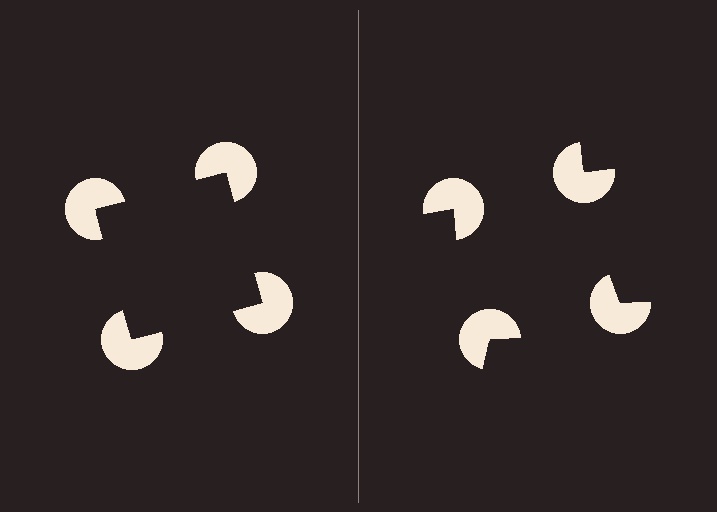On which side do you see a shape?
An illusory square appears on the left side. On the right side the wedge cuts are rotated, so no coherent shape forms.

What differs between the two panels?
The pac-man discs are positioned identically on both sides; only the wedge orientations differ. On the left they align to a square; on the right they are misaligned.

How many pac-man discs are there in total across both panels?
8 — 4 on each side.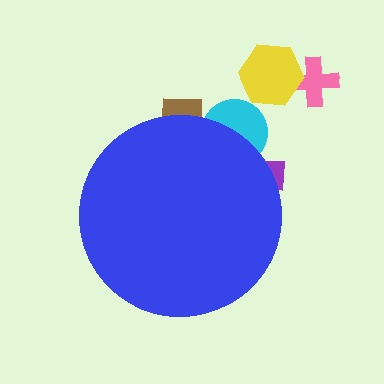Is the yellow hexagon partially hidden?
No, the yellow hexagon is fully visible.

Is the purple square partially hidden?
Yes, the purple square is partially hidden behind the blue circle.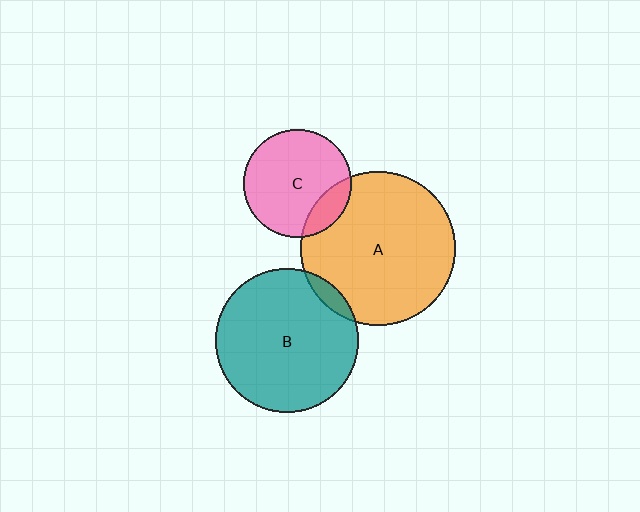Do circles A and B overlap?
Yes.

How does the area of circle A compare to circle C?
Approximately 2.0 times.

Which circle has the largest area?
Circle A (orange).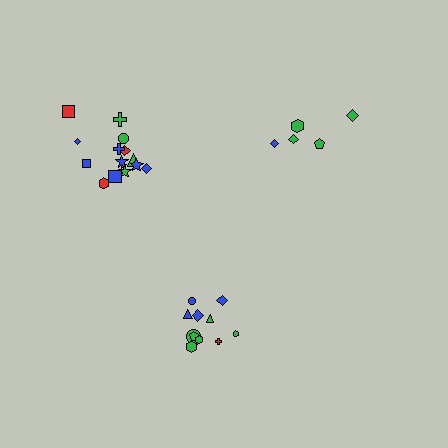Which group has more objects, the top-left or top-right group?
The top-left group.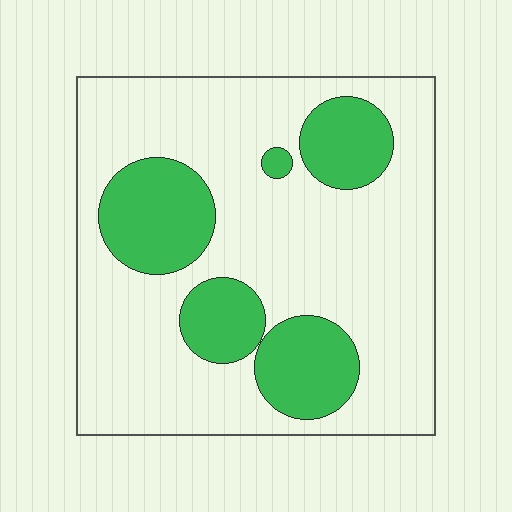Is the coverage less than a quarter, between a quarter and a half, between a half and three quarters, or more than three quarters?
Between a quarter and a half.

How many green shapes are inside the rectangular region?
5.